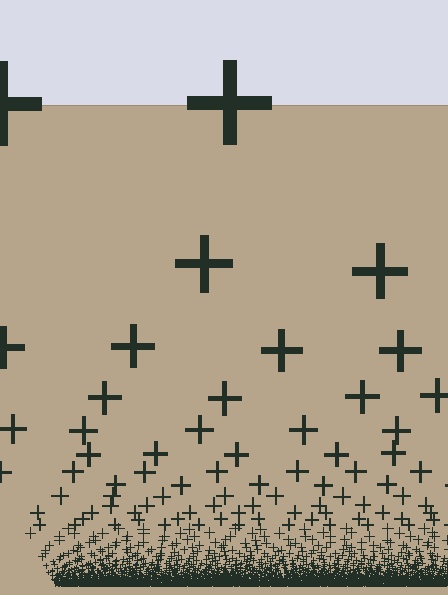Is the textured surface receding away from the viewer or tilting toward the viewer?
The surface appears to tilt toward the viewer. Texture elements get larger and sparser toward the top.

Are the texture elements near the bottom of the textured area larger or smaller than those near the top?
Smaller. The gradient is inverted — elements near the bottom are smaller and denser.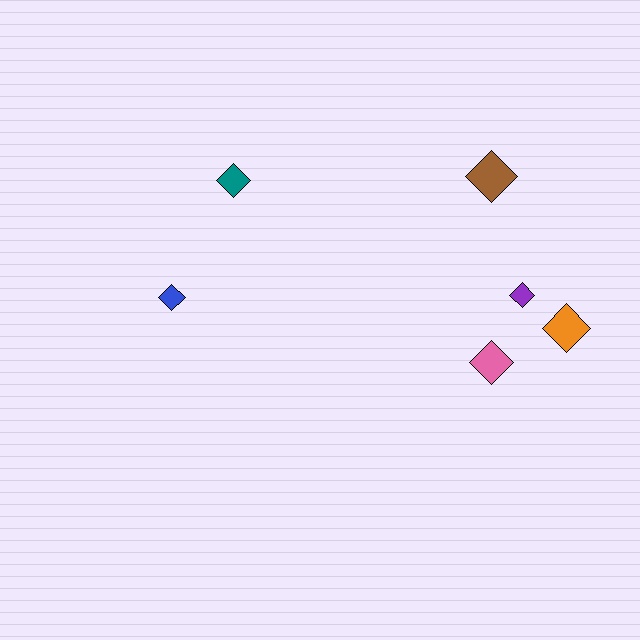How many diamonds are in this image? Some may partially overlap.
There are 6 diamonds.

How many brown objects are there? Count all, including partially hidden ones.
There is 1 brown object.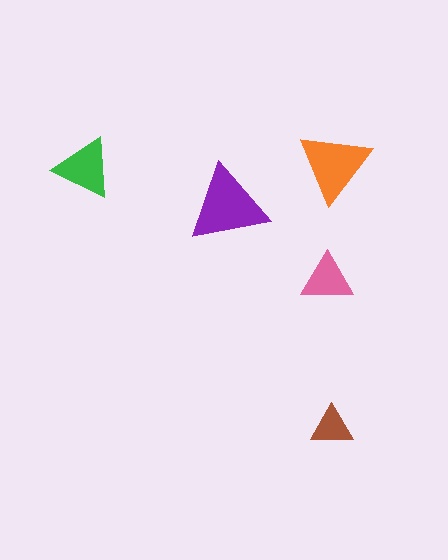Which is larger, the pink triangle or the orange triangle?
The orange one.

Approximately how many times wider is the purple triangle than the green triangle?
About 1.5 times wider.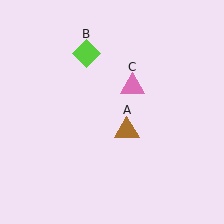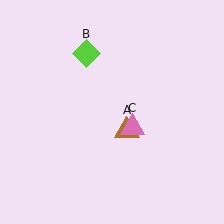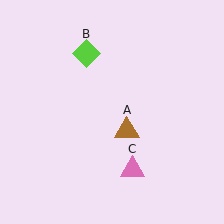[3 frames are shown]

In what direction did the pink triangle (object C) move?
The pink triangle (object C) moved down.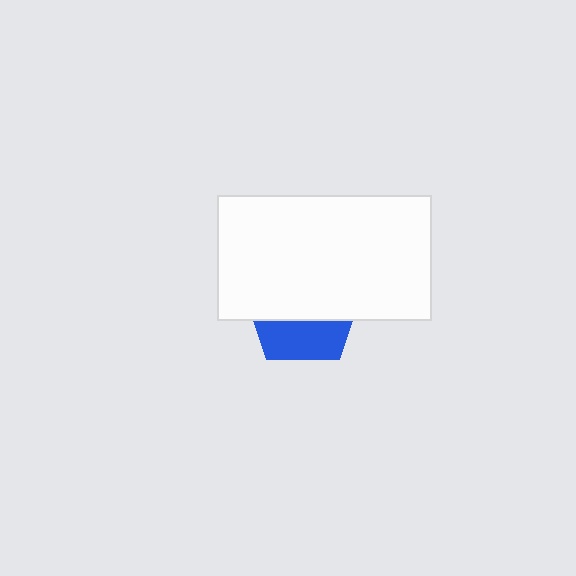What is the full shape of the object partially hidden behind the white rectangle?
The partially hidden object is a blue pentagon.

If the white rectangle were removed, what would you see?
You would see the complete blue pentagon.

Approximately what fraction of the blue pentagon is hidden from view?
Roughly 65% of the blue pentagon is hidden behind the white rectangle.